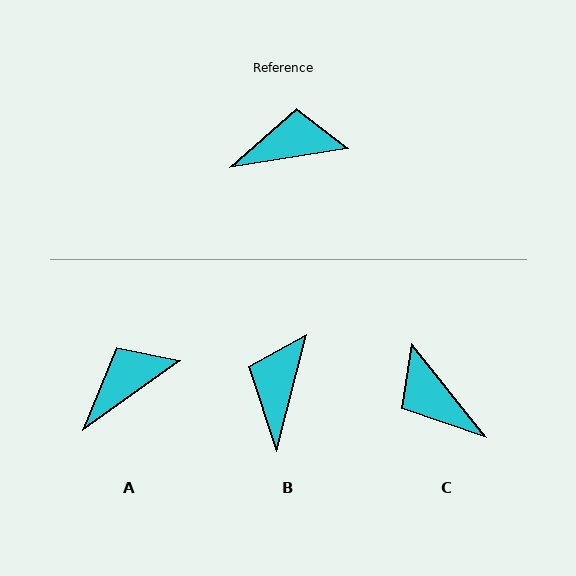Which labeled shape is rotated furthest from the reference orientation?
C, about 120 degrees away.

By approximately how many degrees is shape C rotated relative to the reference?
Approximately 120 degrees counter-clockwise.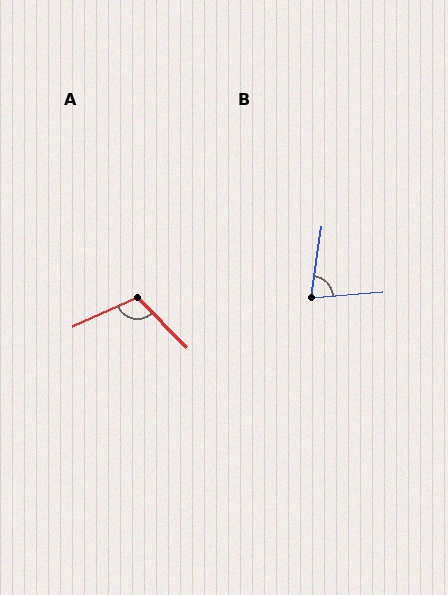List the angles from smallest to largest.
B (77°), A (110°).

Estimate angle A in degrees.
Approximately 110 degrees.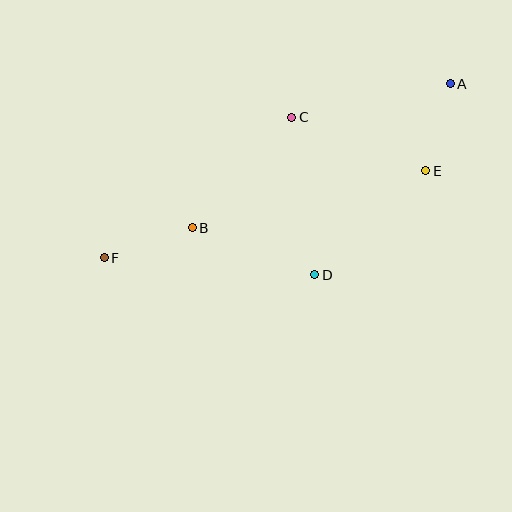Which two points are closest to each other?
Points A and E are closest to each other.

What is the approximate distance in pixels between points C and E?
The distance between C and E is approximately 144 pixels.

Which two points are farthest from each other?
Points A and F are farthest from each other.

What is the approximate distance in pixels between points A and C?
The distance between A and C is approximately 162 pixels.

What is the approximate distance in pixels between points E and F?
The distance between E and F is approximately 333 pixels.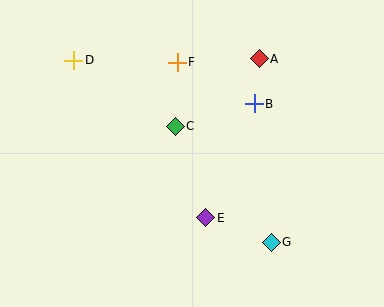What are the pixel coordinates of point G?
Point G is at (271, 242).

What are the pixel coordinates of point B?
Point B is at (254, 104).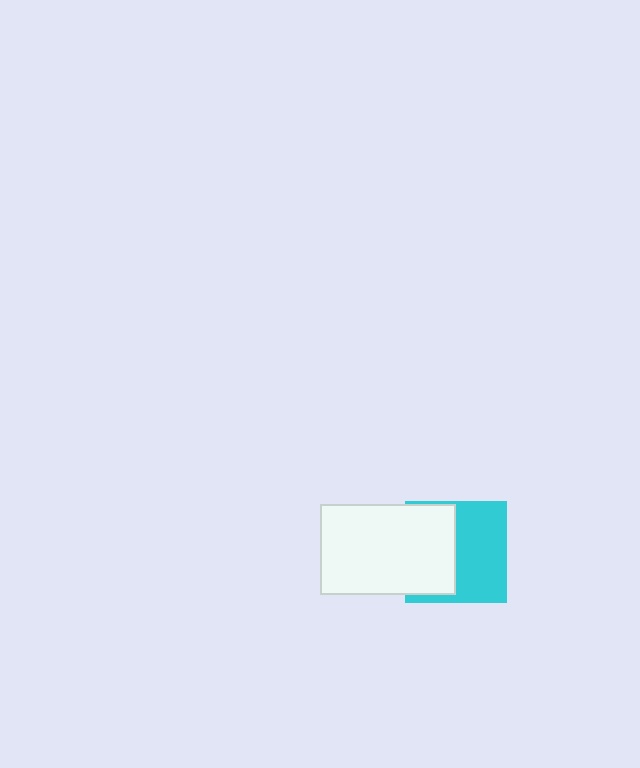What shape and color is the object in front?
The object in front is a white rectangle.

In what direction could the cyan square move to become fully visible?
The cyan square could move right. That would shift it out from behind the white rectangle entirely.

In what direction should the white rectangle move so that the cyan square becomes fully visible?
The white rectangle should move left. That is the shortest direction to clear the overlap and leave the cyan square fully visible.